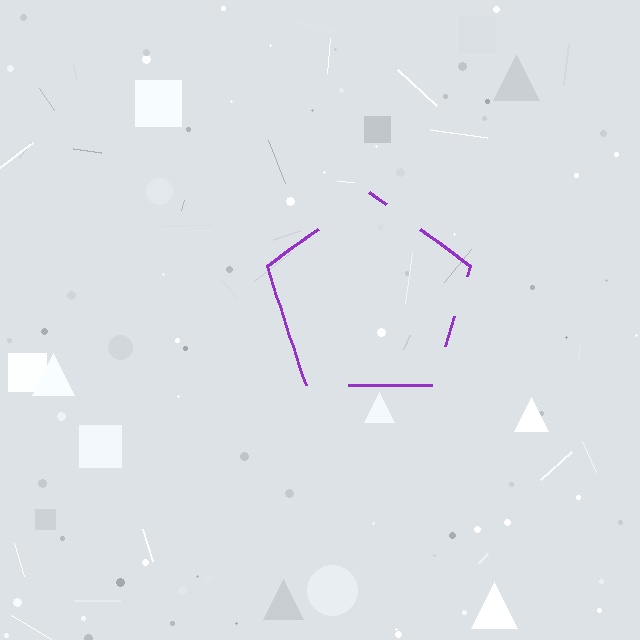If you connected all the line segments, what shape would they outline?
They would outline a pentagon.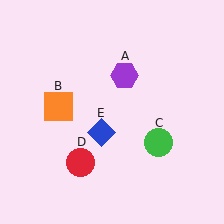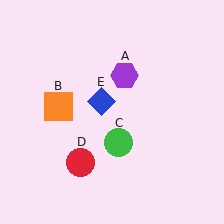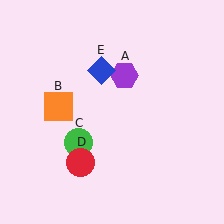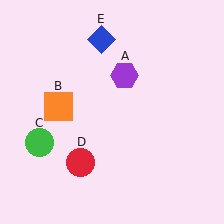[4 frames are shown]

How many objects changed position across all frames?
2 objects changed position: green circle (object C), blue diamond (object E).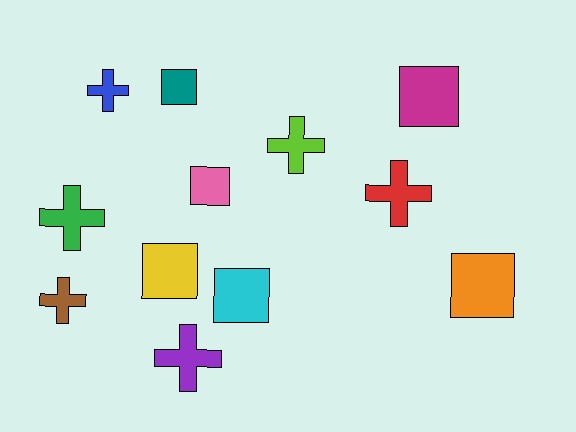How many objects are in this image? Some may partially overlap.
There are 12 objects.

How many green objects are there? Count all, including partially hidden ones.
There is 1 green object.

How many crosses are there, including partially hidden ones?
There are 6 crosses.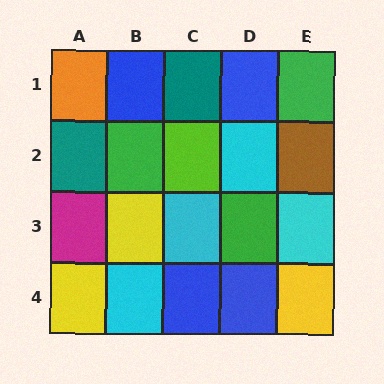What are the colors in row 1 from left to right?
Orange, blue, teal, blue, green.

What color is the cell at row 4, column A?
Yellow.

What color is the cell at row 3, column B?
Yellow.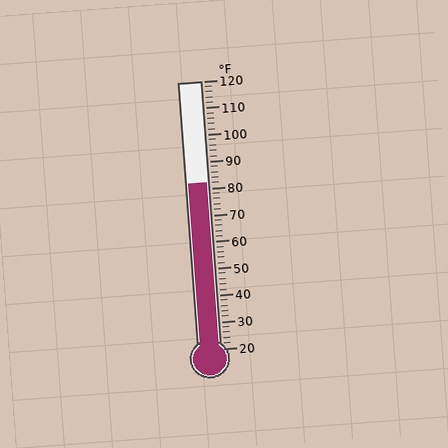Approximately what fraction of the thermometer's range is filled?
The thermometer is filled to approximately 60% of its range.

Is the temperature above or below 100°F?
The temperature is below 100°F.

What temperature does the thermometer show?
The thermometer shows approximately 82°F.